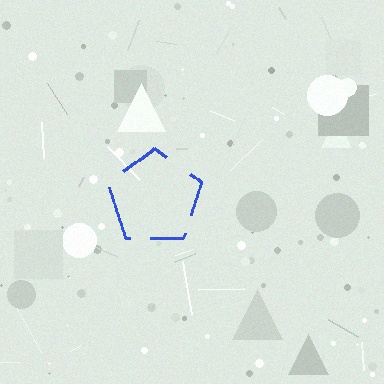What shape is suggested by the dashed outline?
The dashed outline suggests a pentagon.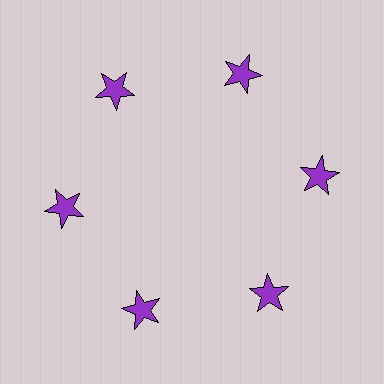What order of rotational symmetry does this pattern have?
This pattern has 6-fold rotational symmetry.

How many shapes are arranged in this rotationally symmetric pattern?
There are 6 shapes, arranged in 6 groups of 1.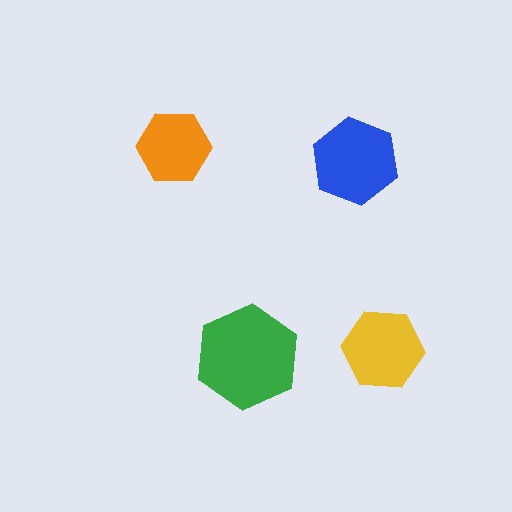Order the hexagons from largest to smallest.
the green one, the blue one, the yellow one, the orange one.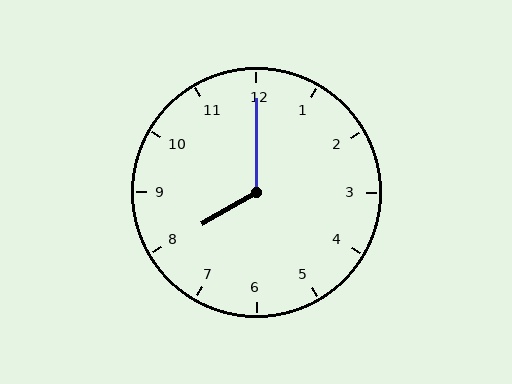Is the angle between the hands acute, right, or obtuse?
It is obtuse.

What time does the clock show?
8:00.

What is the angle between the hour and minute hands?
Approximately 120 degrees.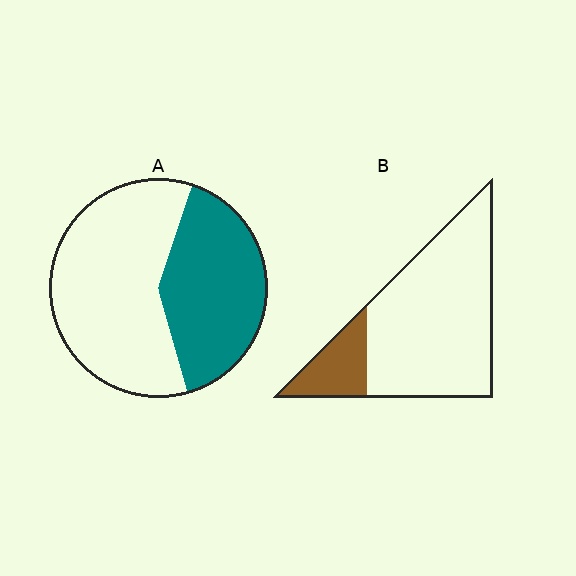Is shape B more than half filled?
No.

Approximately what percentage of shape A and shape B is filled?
A is approximately 40% and B is approximately 20%.